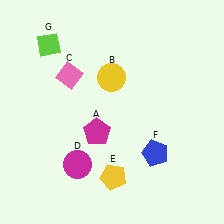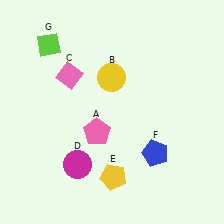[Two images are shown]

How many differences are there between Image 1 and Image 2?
There is 1 difference between the two images.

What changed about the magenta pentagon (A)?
In Image 1, A is magenta. In Image 2, it changed to pink.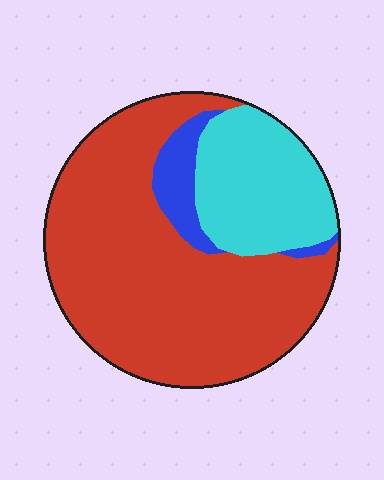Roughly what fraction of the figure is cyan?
Cyan takes up about one quarter (1/4) of the figure.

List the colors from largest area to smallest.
From largest to smallest: red, cyan, blue.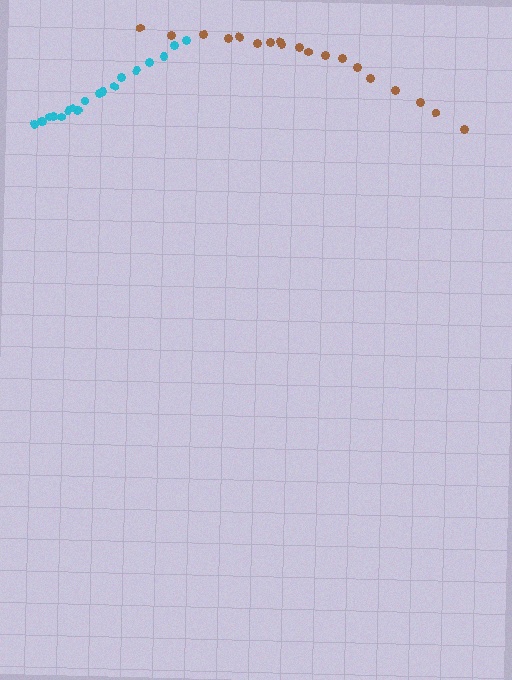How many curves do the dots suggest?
There are 2 distinct paths.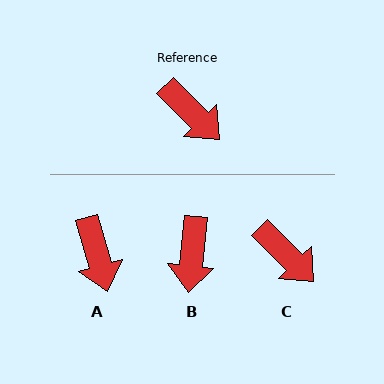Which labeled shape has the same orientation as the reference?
C.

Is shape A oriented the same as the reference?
No, it is off by about 29 degrees.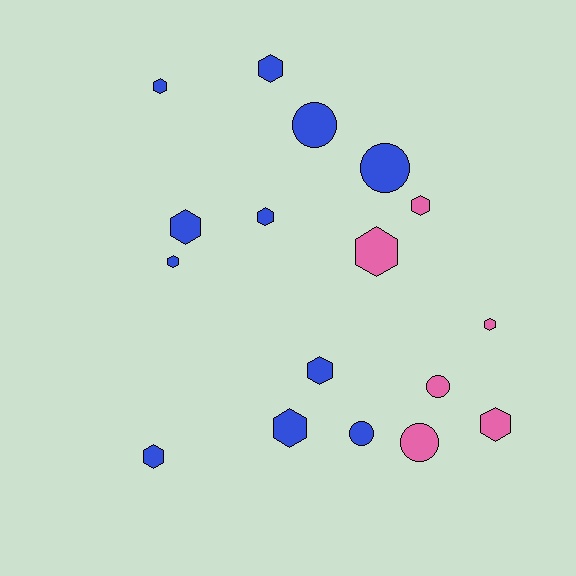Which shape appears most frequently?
Hexagon, with 12 objects.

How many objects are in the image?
There are 17 objects.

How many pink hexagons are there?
There are 4 pink hexagons.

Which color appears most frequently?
Blue, with 11 objects.